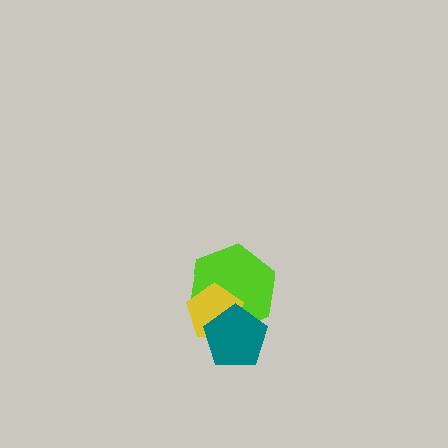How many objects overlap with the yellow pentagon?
2 objects overlap with the yellow pentagon.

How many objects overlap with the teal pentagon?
2 objects overlap with the teal pentagon.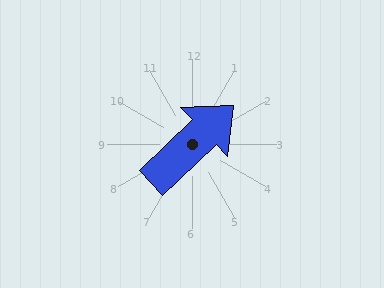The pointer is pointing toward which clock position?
Roughly 2 o'clock.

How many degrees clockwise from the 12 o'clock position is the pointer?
Approximately 47 degrees.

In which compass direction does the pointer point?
Northeast.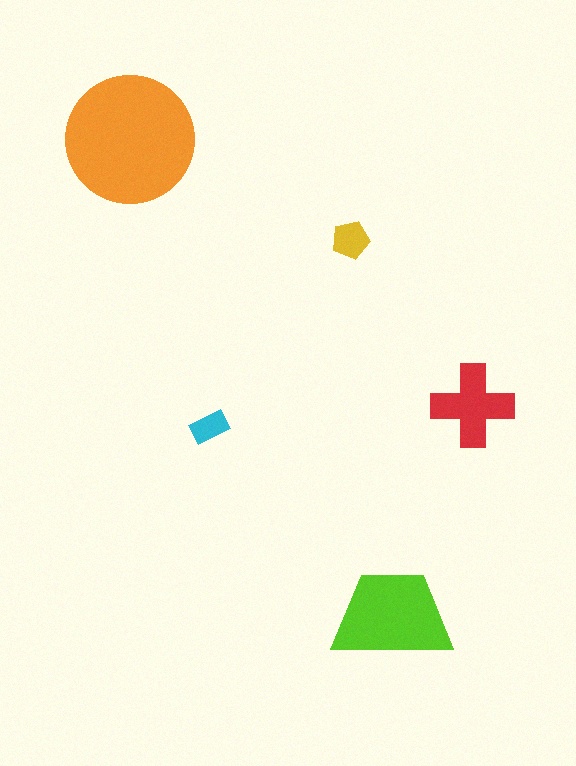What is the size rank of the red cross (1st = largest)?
3rd.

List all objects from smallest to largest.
The cyan rectangle, the yellow pentagon, the red cross, the lime trapezoid, the orange circle.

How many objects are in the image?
There are 5 objects in the image.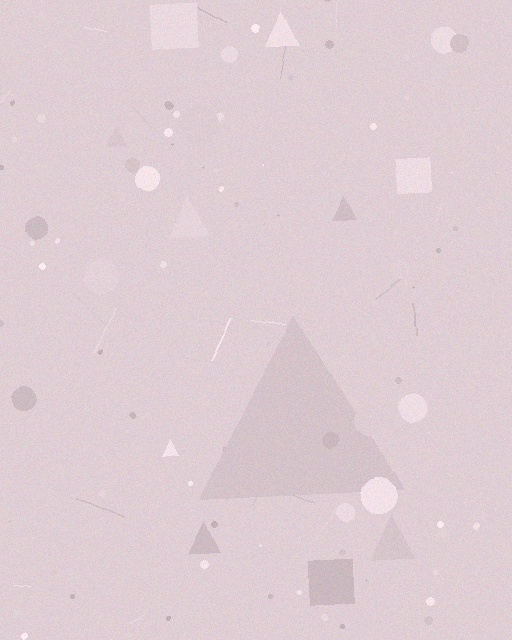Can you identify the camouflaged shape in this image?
The camouflaged shape is a triangle.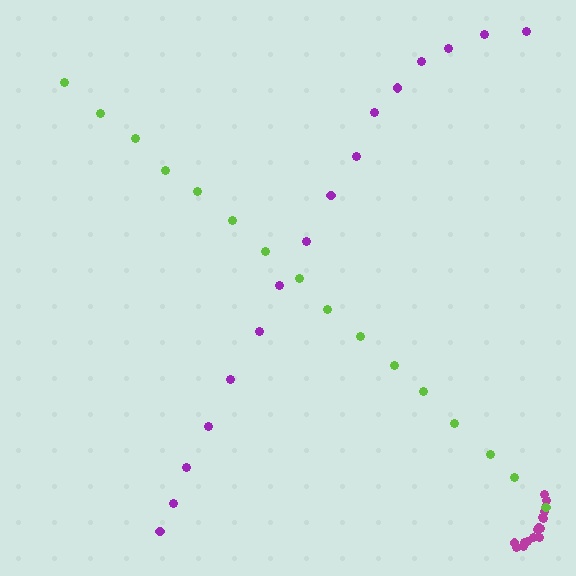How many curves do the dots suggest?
There are 3 distinct paths.